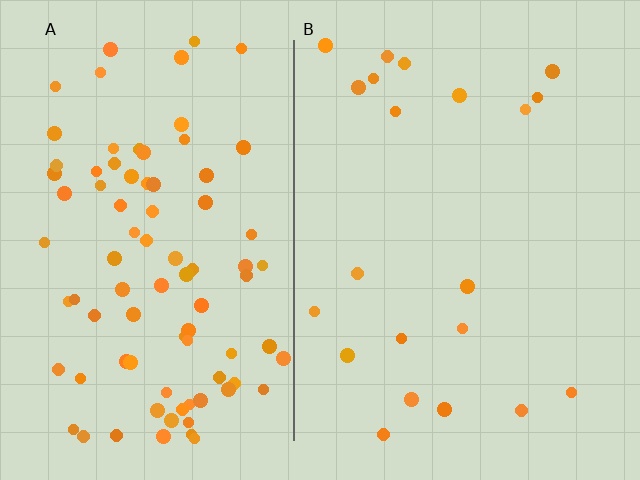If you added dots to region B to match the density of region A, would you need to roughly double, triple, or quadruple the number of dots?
Approximately quadruple.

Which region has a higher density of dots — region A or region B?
A (the left).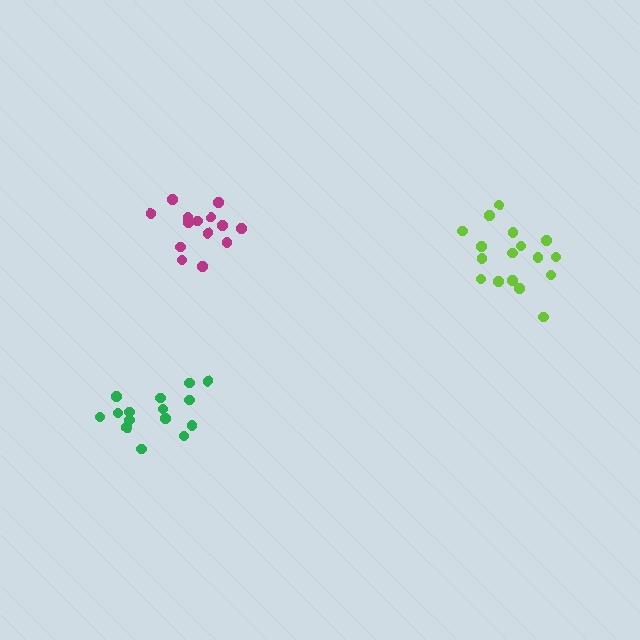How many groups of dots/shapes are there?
There are 3 groups.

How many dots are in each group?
Group 1: 14 dots, Group 2: 17 dots, Group 3: 15 dots (46 total).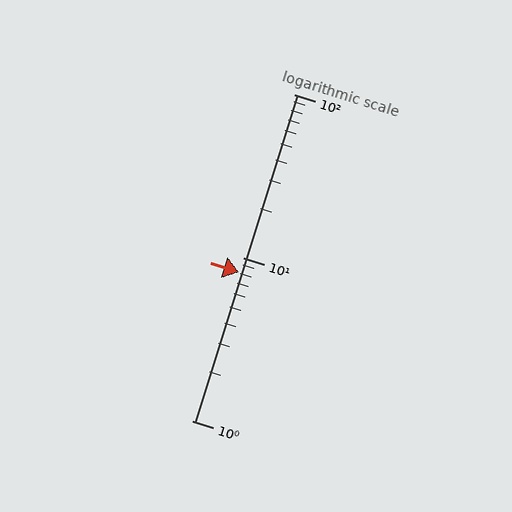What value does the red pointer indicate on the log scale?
The pointer indicates approximately 8.1.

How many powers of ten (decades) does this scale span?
The scale spans 2 decades, from 1 to 100.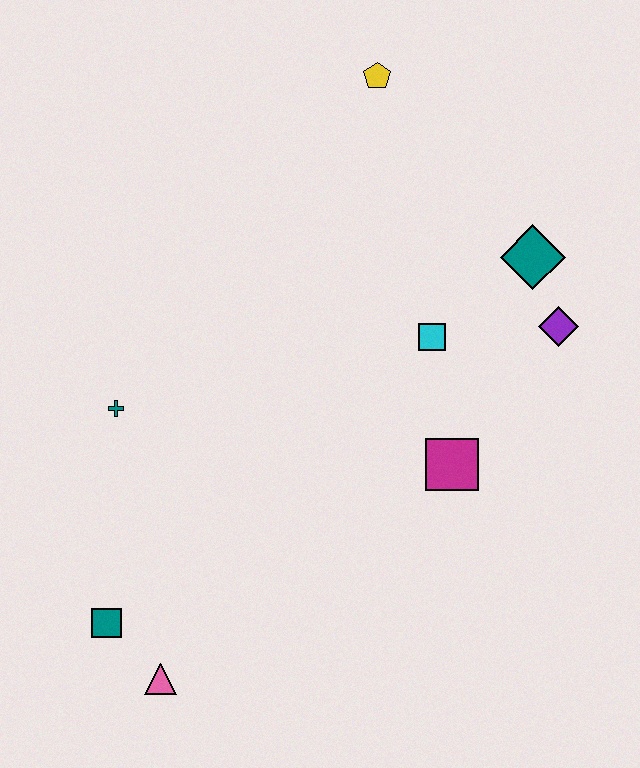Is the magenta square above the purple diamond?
No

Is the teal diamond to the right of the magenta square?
Yes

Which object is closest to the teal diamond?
The purple diamond is closest to the teal diamond.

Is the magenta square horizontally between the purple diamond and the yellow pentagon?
Yes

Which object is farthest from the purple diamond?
The teal square is farthest from the purple diamond.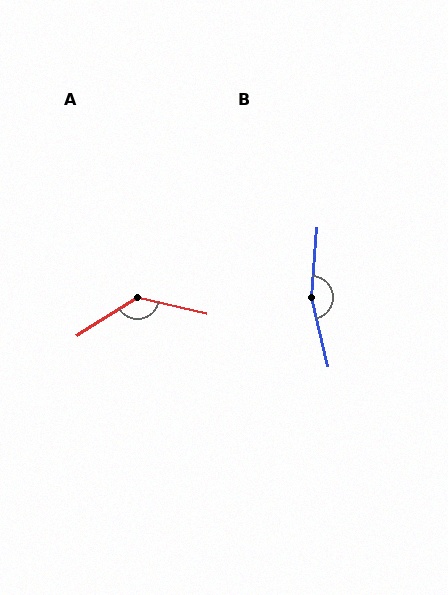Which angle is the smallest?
A, at approximately 135 degrees.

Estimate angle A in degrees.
Approximately 135 degrees.